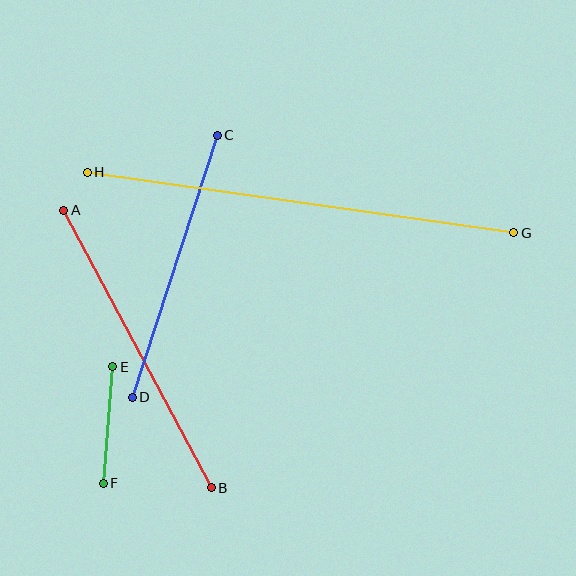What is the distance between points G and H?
The distance is approximately 431 pixels.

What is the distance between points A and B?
The distance is approximately 314 pixels.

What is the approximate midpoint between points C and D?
The midpoint is at approximately (175, 266) pixels.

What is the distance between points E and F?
The distance is approximately 117 pixels.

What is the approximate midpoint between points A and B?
The midpoint is at approximately (137, 349) pixels.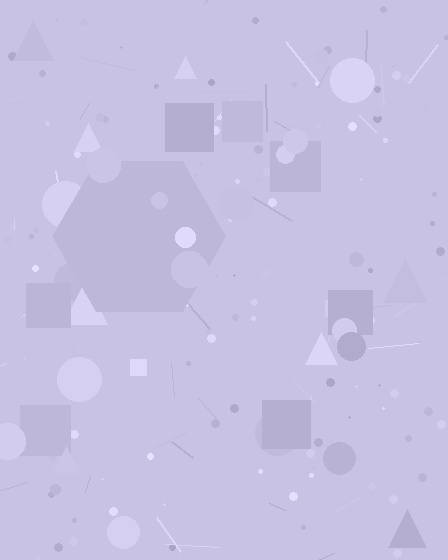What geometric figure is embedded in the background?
A hexagon is embedded in the background.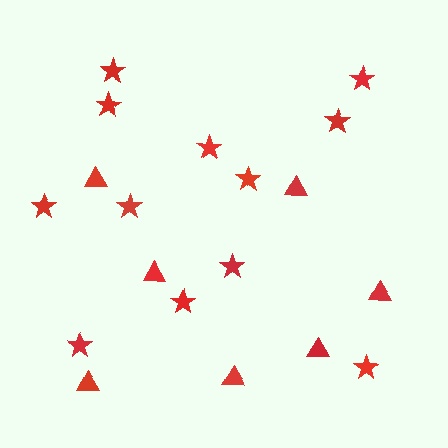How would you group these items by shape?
There are 2 groups: one group of triangles (7) and one group of stars (12).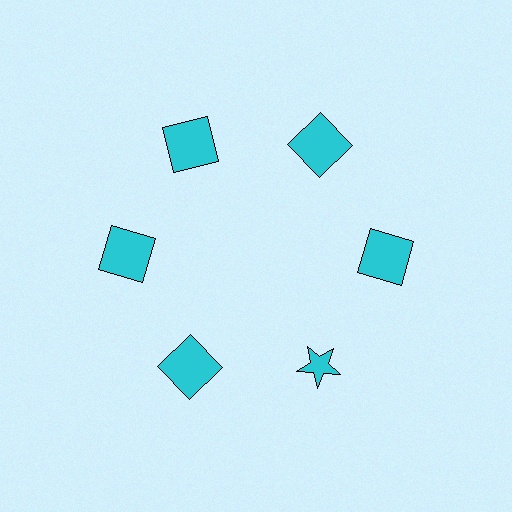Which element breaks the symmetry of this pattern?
The cyan star at roughly the 5 o'clock position breaks the symmetry. All other shapes are cyan squares.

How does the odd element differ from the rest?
It has a different shape: star instead of square.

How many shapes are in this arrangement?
There are 6 shapes arranged in a ring pattern.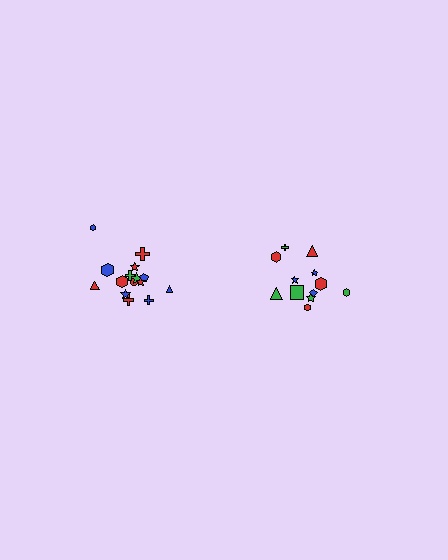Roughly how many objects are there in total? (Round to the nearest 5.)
Roughly 25 objects in total.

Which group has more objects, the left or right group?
The left group.